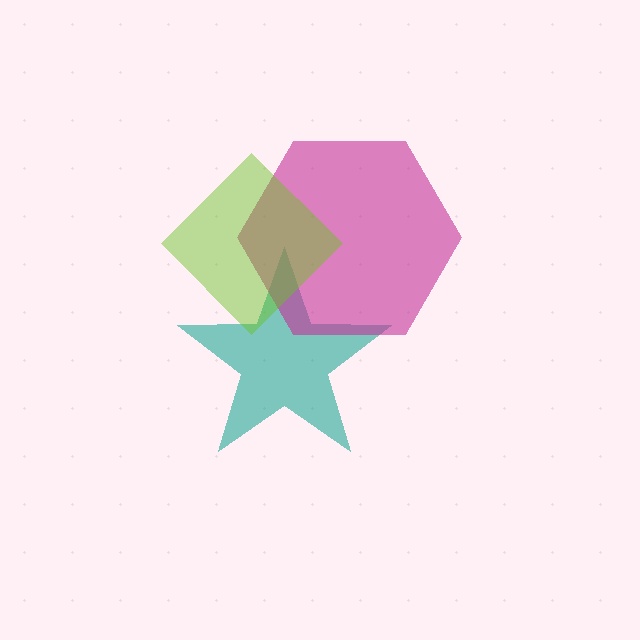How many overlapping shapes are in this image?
There are 3 overlapping shapes in the image.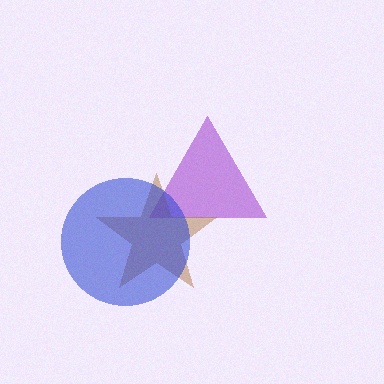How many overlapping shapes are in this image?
There are 3 overlapping shapes in the image.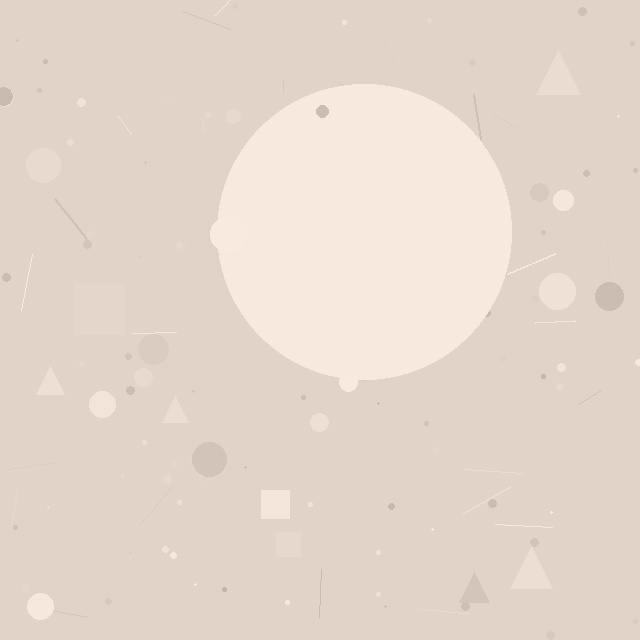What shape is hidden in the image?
A circle is hidden in the image.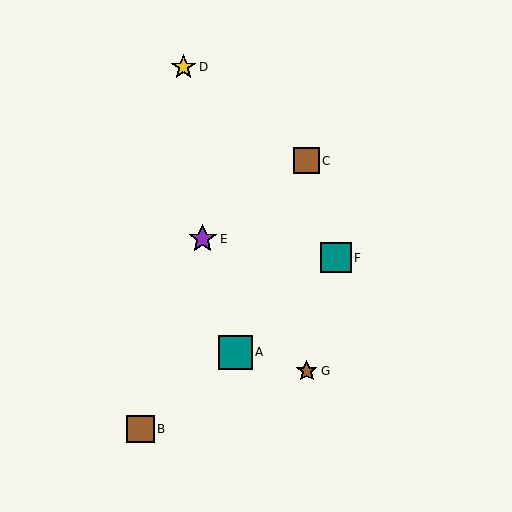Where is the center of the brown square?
The center of the brown square is at (306, 161).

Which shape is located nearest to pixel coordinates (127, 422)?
The brown square (labeled B) at (141, 429) is nearest to that location.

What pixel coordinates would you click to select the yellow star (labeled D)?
Click at (184, 67) to select the yellow star D.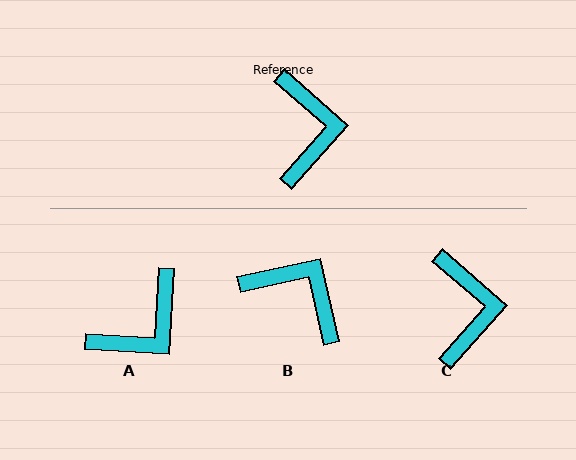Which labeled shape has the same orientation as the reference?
C.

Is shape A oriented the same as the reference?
No, it is off by about 52 degrees.